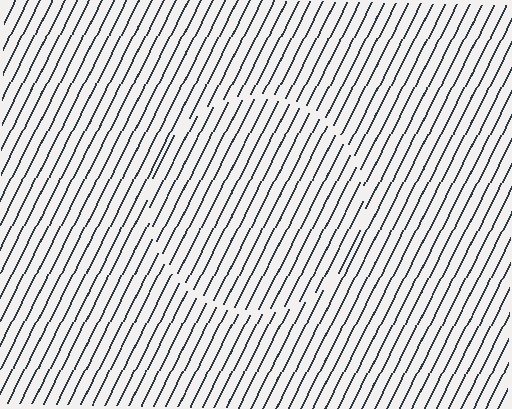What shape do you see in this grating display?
An illusory circle. The interior of the shape contains the same grating, shifted by half a period — the contour is defined by the phase discontinuity where line-ends from the inner and outer gratings abut.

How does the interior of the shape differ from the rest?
The interior of the shape contains the same grating, shifted by half a period — the contour is defined by the phase discontinuity where line-ends from the inner and outer gratings abut.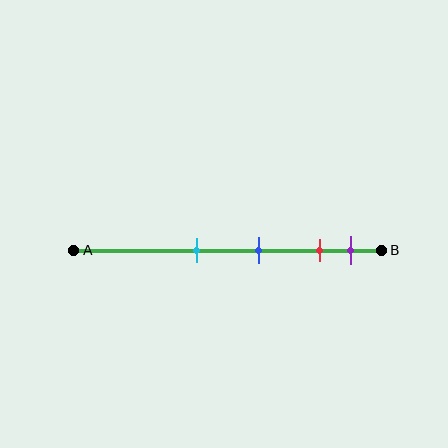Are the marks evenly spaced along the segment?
No, the marks are not evenly spaced.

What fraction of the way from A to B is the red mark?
The red mark is approximately 80% (0.8) of the way from A to B.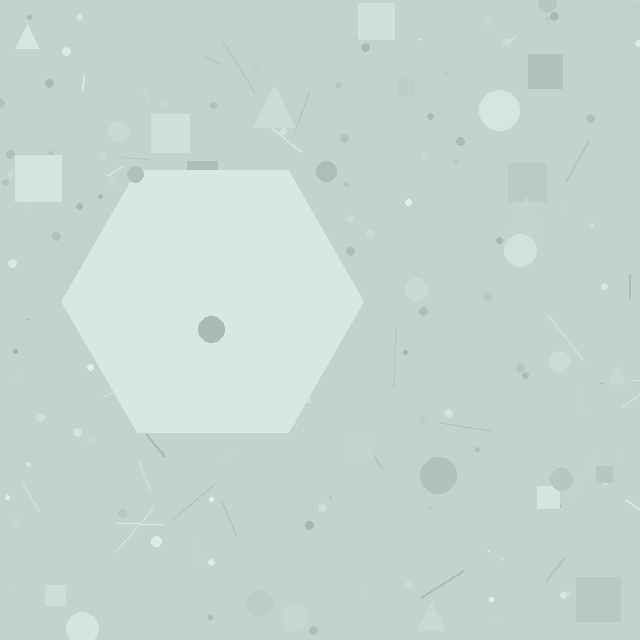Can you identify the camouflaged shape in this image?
The camouflaged shape is a hexagon.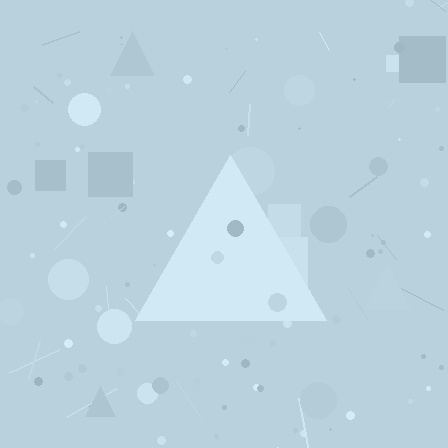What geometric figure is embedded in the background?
A triangle is embedded in the background.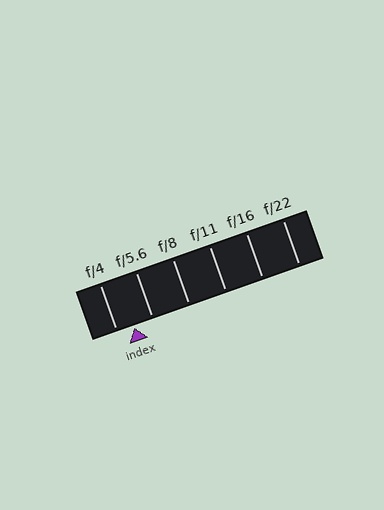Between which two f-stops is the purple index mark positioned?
The index mark is between f/4 and f/5.6.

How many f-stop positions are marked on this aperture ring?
There are 6 f-stop positions marked.